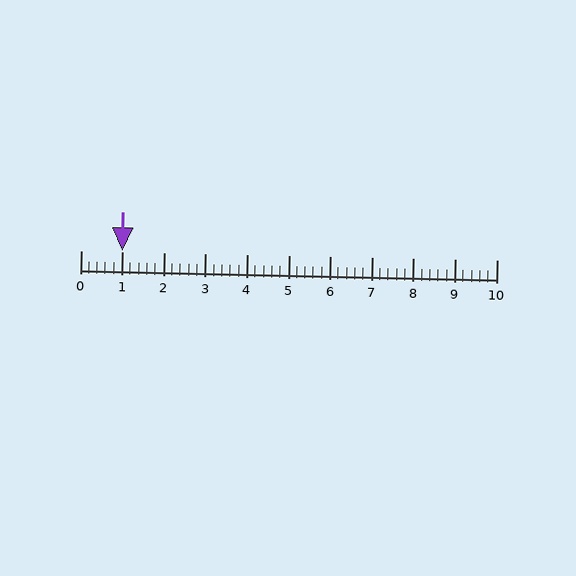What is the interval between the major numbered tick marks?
The major tick marks are spaced 1 units apart.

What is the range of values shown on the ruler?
The ruler shows values from 0 to 10.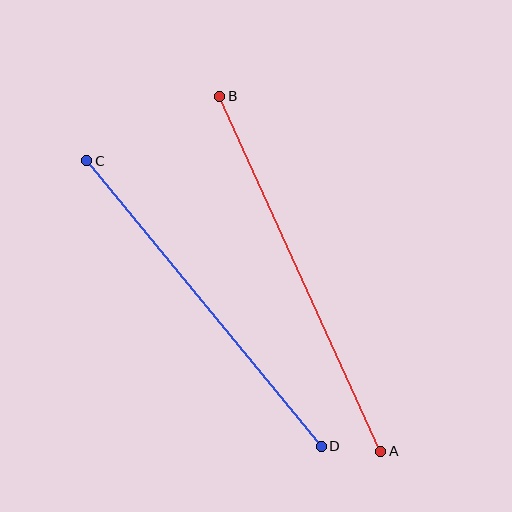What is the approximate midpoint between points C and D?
The midpoint is at approximately (204, 304) pixels.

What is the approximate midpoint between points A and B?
The midpoint is at approximately (300, 274) pixels.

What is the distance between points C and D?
The distance is approximately 369 pixels.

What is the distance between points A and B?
The distance is approximately 390 pixels.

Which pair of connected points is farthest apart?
Points A and B are farthest apart.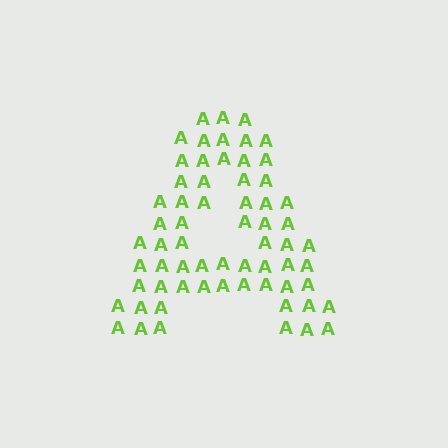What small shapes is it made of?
It is made of small letter A's.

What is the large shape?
The large shape is the letter A.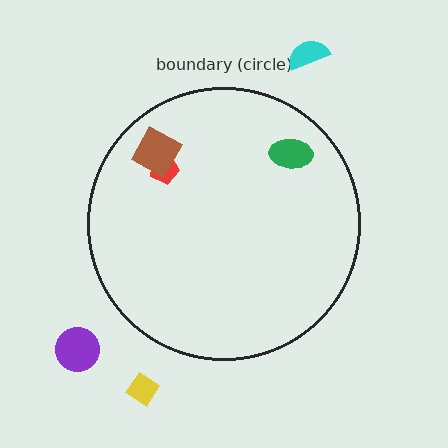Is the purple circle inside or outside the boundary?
Outside.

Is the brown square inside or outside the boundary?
Inside.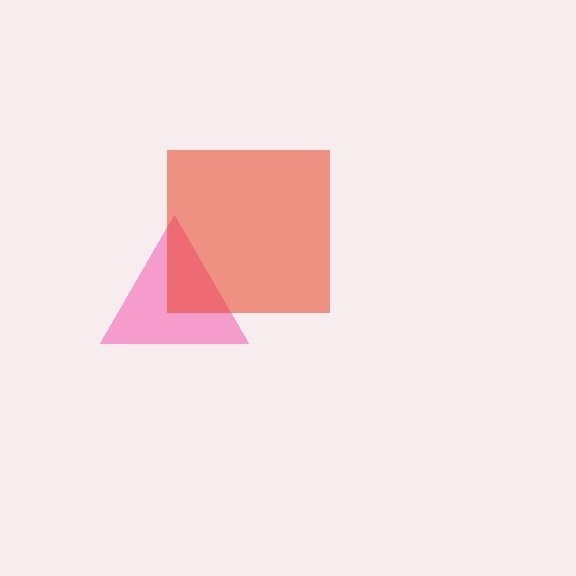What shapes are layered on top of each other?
The layered shapes are: a pink triangle, a red square.